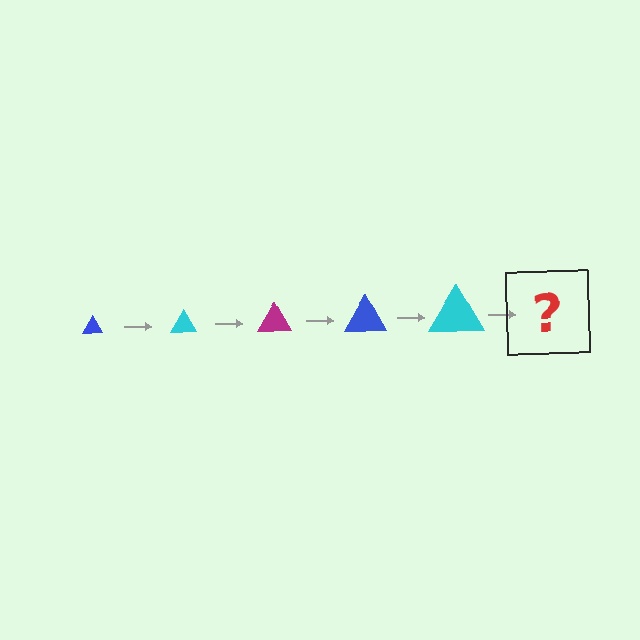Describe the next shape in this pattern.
It should be a magenta triangle, larger than the previous one.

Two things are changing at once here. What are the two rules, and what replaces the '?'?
The two rules are that the triangle grows larger each step and the color cycles through blue, cyan, and magenta. The '?' should be a magenta triangle, larger than the previous one.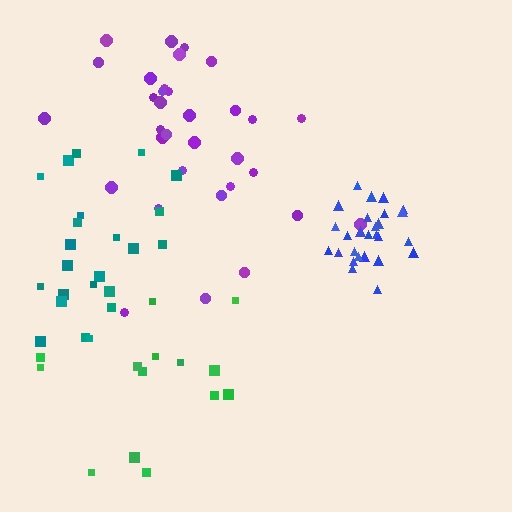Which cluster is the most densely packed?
Blue.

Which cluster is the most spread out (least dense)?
Green.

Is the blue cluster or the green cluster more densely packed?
Blue.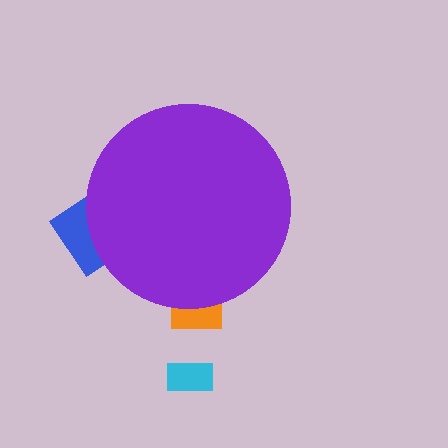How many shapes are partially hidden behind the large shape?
2 shapes are partially hidden.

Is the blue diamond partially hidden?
Yes, the blue diamond is partially hidden behind the purple circle.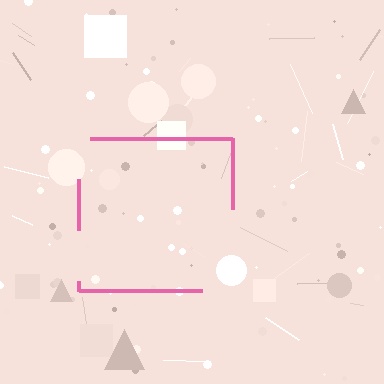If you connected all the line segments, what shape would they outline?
They would outline a square.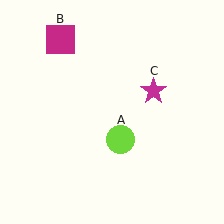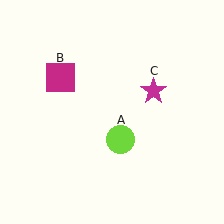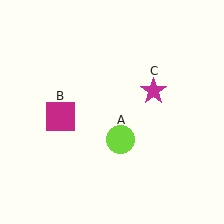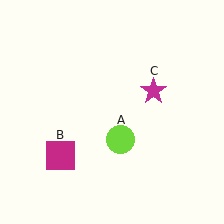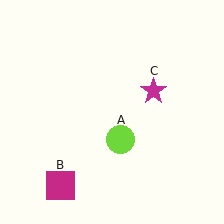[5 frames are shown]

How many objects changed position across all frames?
1 object changed position: magenta square (object B).